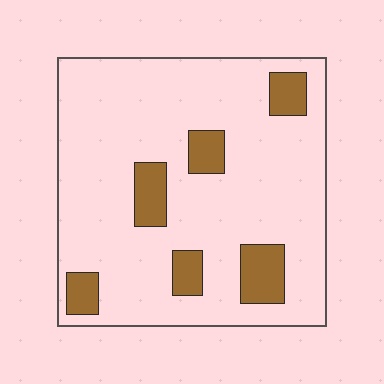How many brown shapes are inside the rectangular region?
6.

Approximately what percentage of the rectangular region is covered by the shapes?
Approximately 15%.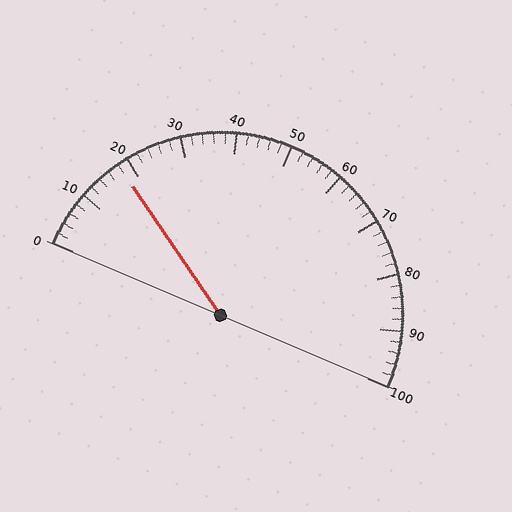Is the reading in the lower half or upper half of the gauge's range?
The reading is in the lower half of the range (0 to 100).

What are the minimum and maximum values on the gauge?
The gauge ranges from 0 to 100.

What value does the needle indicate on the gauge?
The needle indicates approximately 18.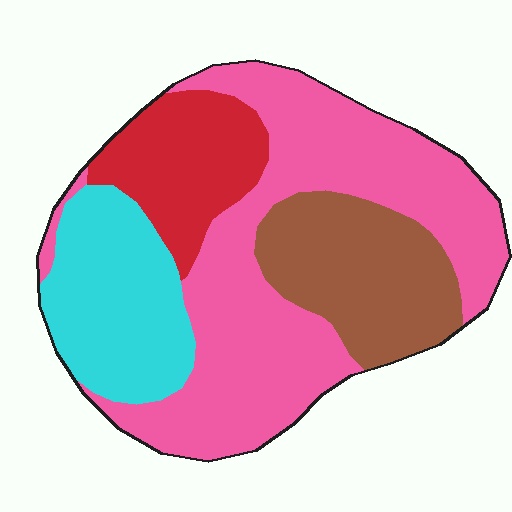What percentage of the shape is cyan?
Cyan covers around 20% of the shape.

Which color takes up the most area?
Pink, at roughly 45%.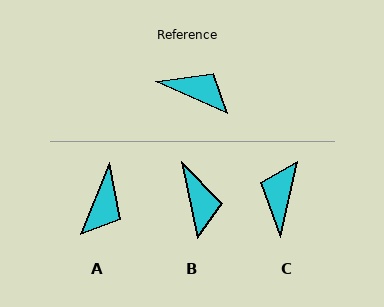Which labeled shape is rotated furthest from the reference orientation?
C, about 101 degrees away.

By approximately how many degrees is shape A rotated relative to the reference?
Approximately 88 degrees clockwise.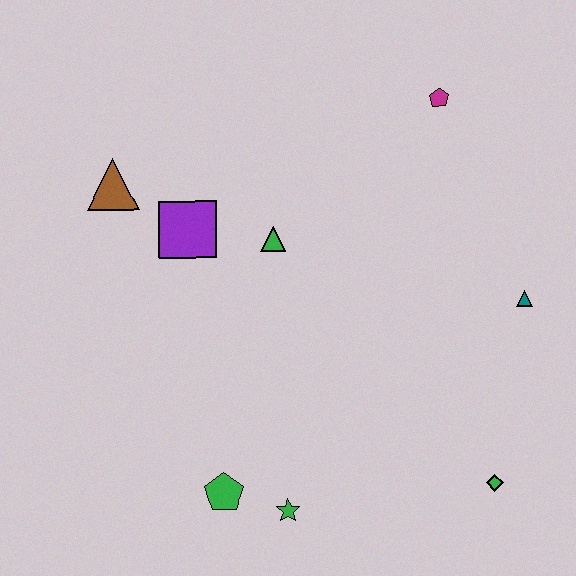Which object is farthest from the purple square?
The green diamond is farthest from the purple square.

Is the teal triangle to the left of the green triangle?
No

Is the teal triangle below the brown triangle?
Yes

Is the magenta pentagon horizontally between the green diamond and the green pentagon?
Yes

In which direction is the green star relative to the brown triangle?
The green star is below the brown triangle.